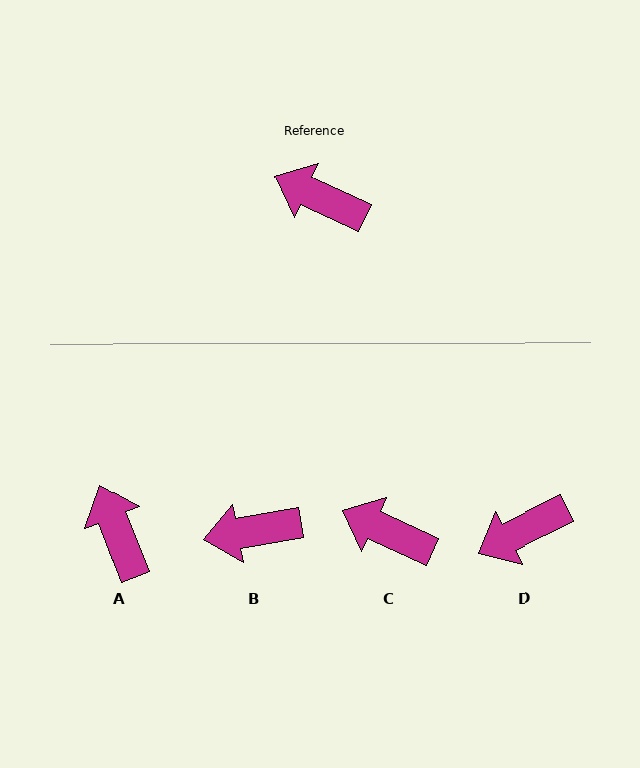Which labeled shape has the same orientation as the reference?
C.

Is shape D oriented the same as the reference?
No, it is off by about 52 degrees.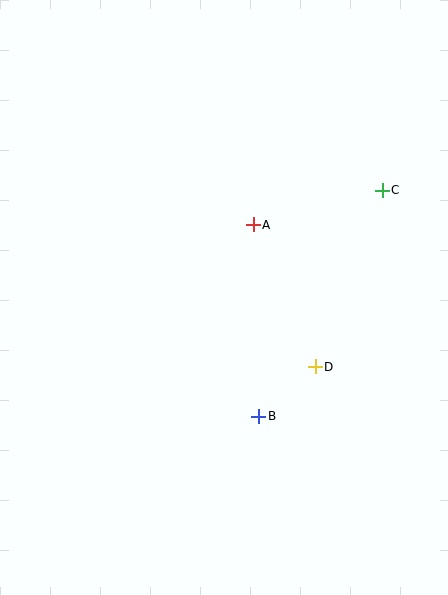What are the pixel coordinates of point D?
Point D is at (315, 367).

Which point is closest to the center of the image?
Point A at (253, 225) is closest to the center.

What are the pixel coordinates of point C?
Point C is at (382, 190).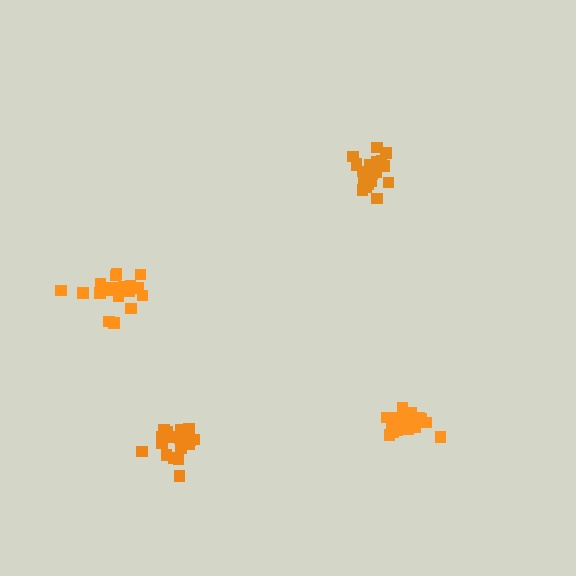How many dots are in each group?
Group 1: 21 dots, Group 2: 21 dots, Group 3: 21 dots, Group 4: 19 dots (82 total).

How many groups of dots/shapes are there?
There are 4 groups.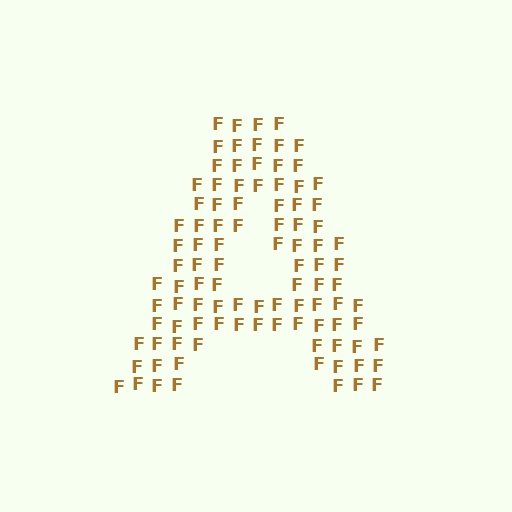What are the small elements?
The small elements are letter F's.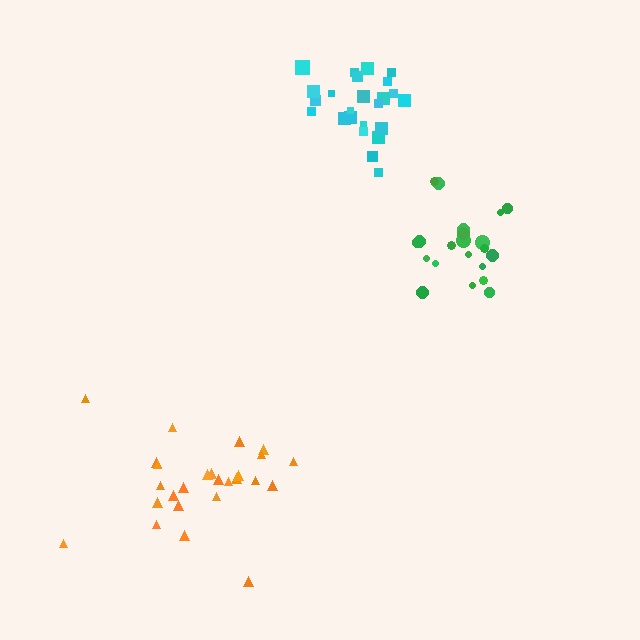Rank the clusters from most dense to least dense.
cyan, green, orange.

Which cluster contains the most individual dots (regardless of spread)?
Orange (26).